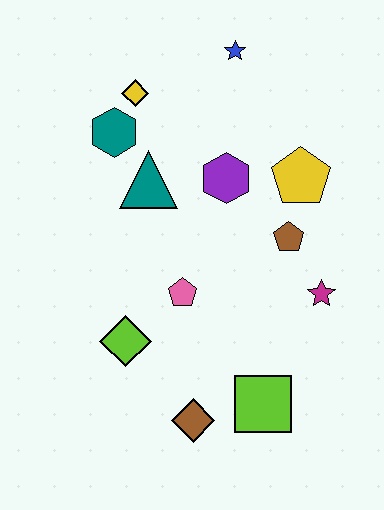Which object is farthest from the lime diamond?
The blue star is farthest from the lime diamond.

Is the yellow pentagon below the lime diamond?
No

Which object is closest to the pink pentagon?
The lime diamond is closest to the pink pentagon.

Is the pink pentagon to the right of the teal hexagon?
Yes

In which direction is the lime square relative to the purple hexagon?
The lime square is below the purple hexagon.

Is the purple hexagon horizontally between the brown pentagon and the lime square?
No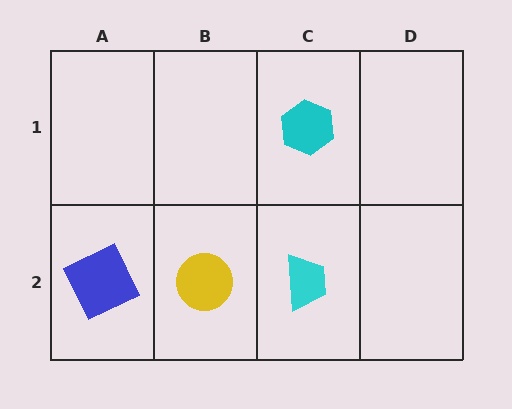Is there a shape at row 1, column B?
No, that cell is empty.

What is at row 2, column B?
A yellow circle.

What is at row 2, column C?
A cyan trapezoid.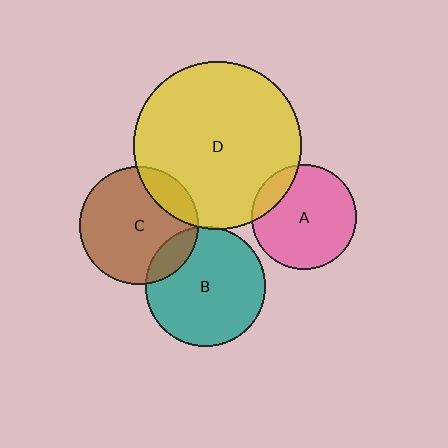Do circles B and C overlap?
Yes.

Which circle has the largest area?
Circle D (yellow).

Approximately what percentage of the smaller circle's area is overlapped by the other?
Approximately 15%.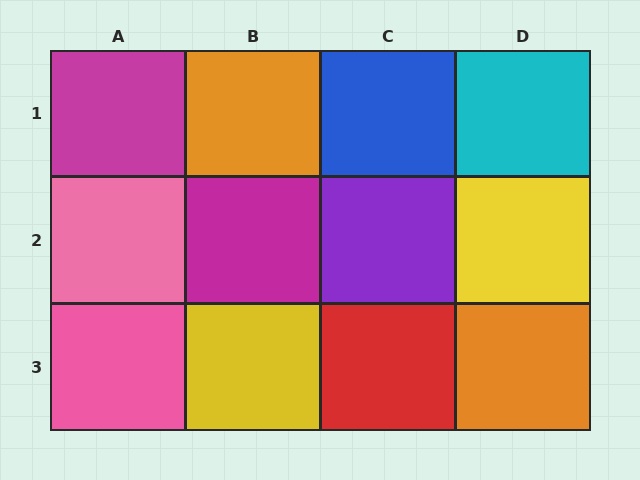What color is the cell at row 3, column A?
Pink.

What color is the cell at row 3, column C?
Red.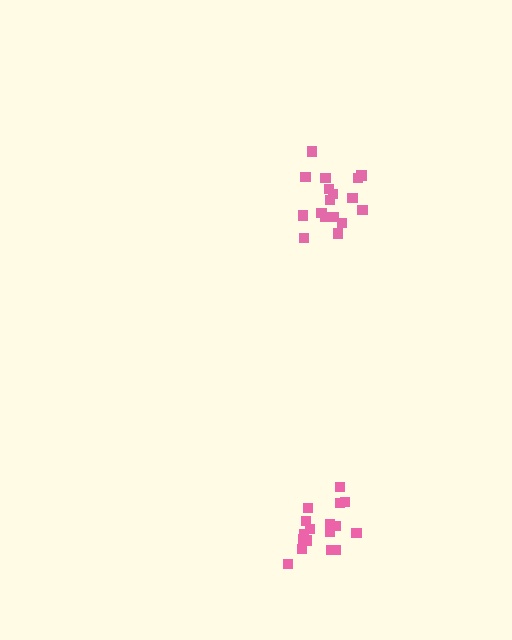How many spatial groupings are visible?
There are 2 spatial groupings.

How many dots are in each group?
Group 1: 17 dots, Group 2: 17 dots (34 total).